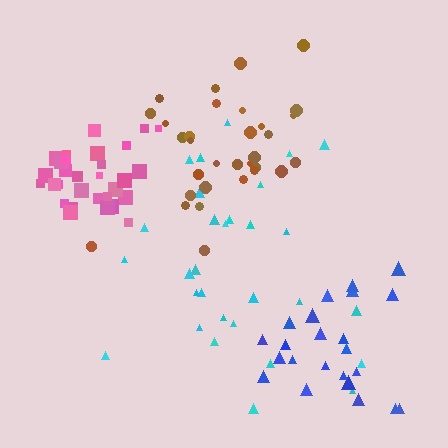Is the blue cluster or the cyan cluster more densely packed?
Blue.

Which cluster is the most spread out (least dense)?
Cyan.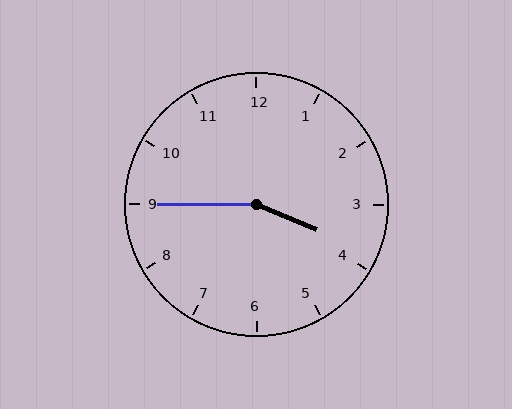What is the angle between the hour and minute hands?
Approximately 158 degrees.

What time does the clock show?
3:45.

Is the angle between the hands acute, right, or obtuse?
It is obtuse.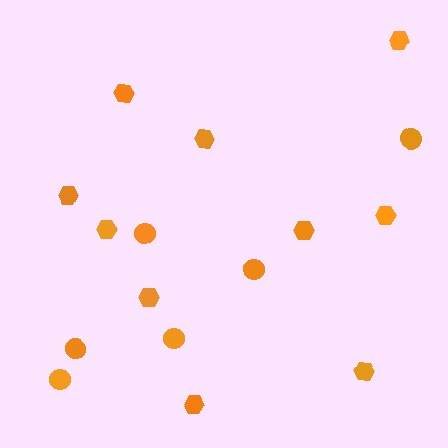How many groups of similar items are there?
There are 2 groups: one group of circles (6) and one group of hexagons (10).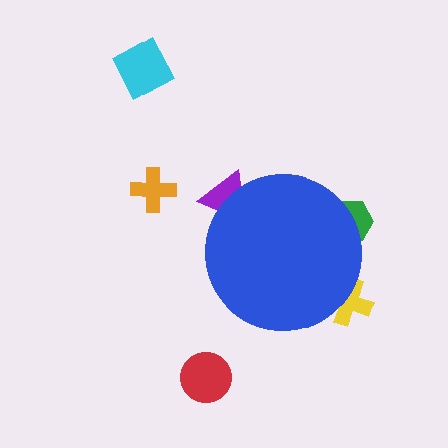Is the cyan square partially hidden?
No, the cyan square is fully visible.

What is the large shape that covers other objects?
A blue circle.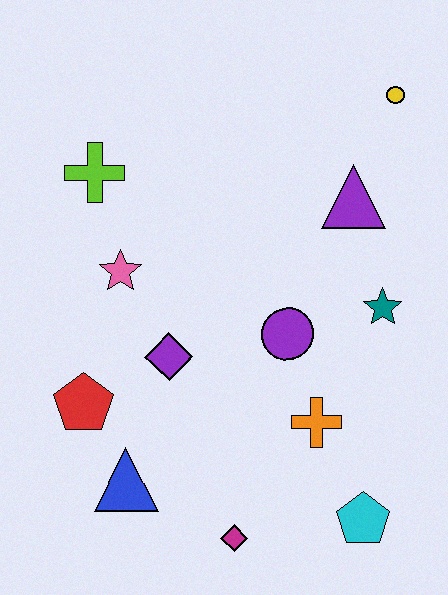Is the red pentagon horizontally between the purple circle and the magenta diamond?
No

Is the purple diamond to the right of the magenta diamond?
No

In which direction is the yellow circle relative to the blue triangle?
The yellow circle is above the blue triangle.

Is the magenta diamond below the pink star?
Yes